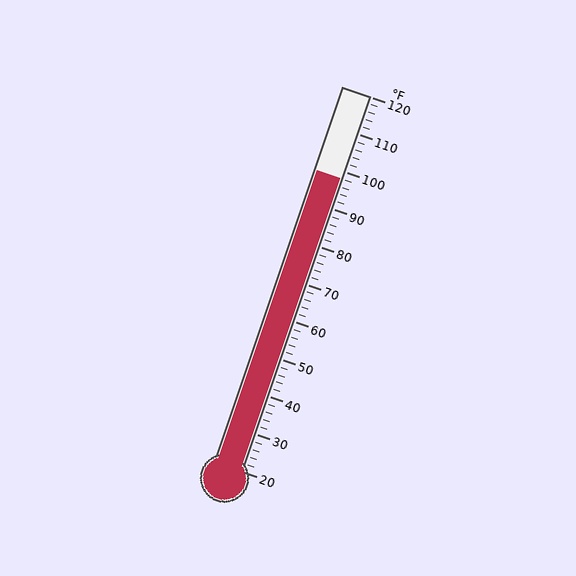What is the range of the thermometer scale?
The thermometer scale ranges from 20°F to 120°F.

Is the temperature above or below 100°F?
The temperature is below 100°F.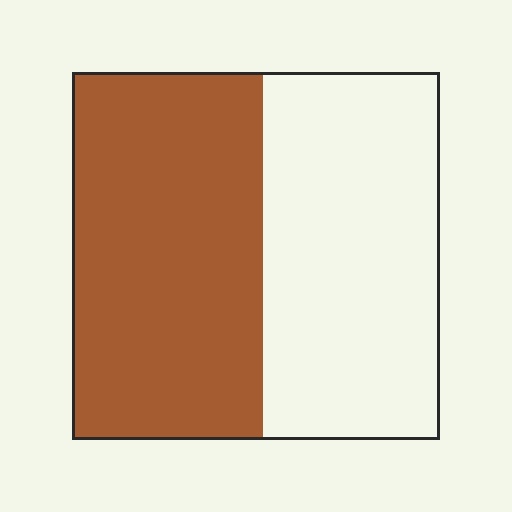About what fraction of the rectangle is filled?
About one half (1/2).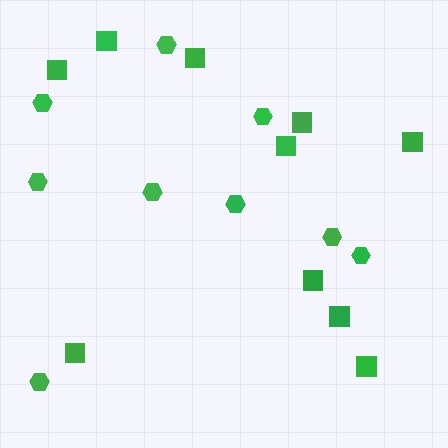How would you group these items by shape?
There are 2 groups: one group of hexagons (9) and one group of squares (10).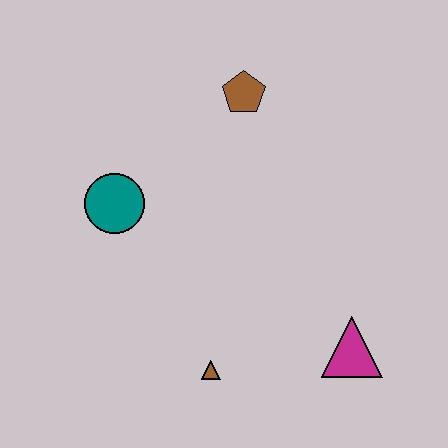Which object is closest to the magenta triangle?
The brown triangle is closest to the magenta triangle.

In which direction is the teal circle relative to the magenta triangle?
The teal circle is to the left of the magenta triangle.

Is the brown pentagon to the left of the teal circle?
No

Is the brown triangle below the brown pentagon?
Yes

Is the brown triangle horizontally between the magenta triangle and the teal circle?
Yes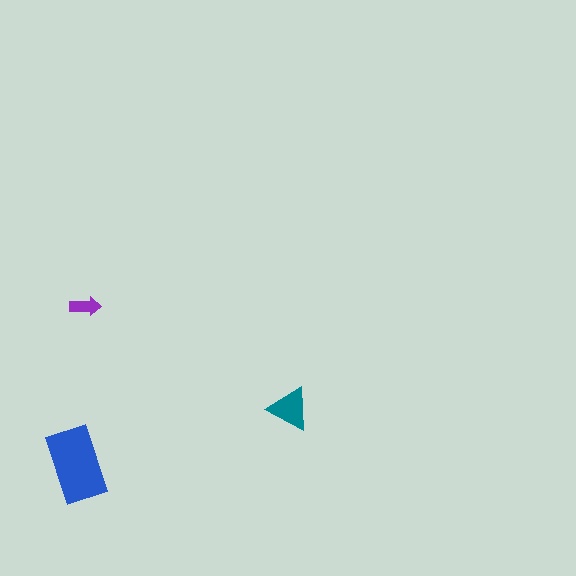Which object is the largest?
The blue rectangle.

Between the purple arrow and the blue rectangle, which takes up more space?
The blue rectangle.